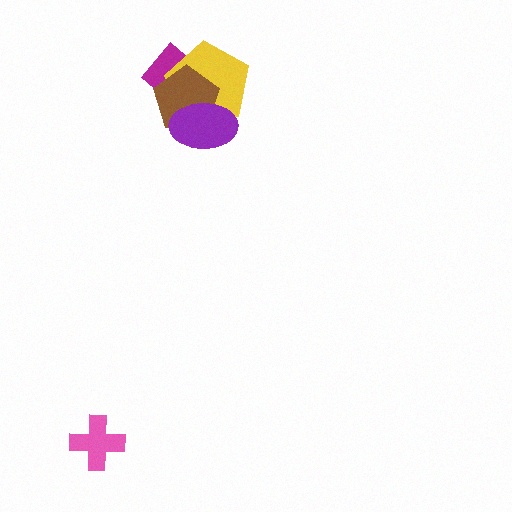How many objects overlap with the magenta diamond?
3 objects overlap with the magenta diamond.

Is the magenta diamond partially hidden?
Yes, it is partially covered by another shape.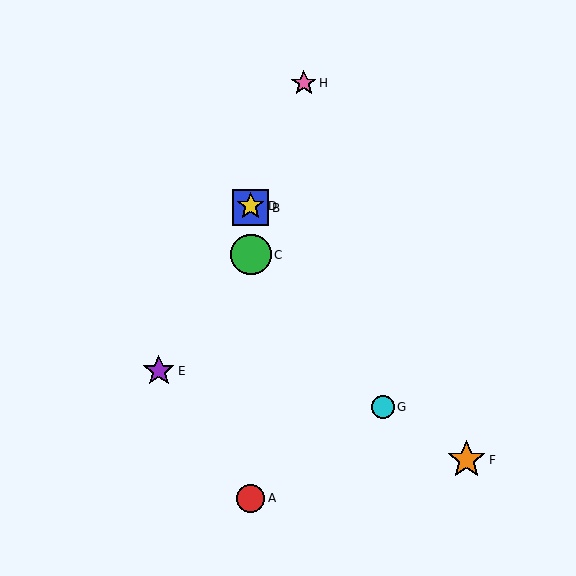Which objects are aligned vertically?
Objects A, B, C, D are aligned vertically.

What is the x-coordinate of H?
Object H is at x≈304.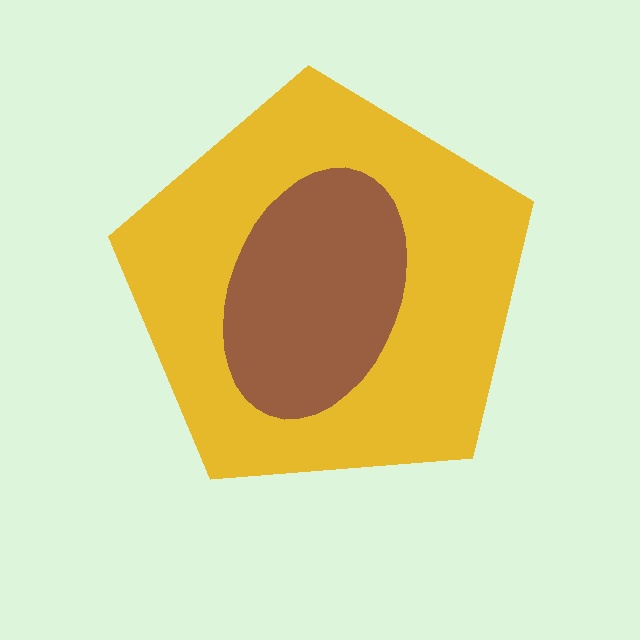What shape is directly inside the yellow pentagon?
The brown ellipse.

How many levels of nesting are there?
2.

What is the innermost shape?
The brown ellipse.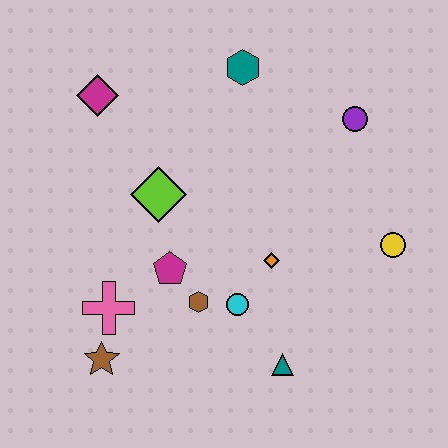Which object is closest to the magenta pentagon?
The brown hexagon is closest to the magenta pentagon.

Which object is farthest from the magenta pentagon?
The purple circle is farthest from the magenta pentagon.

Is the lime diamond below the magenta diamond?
Yes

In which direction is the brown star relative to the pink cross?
The brown star is below the pink cross.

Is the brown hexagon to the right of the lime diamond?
Yes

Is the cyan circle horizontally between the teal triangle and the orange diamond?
No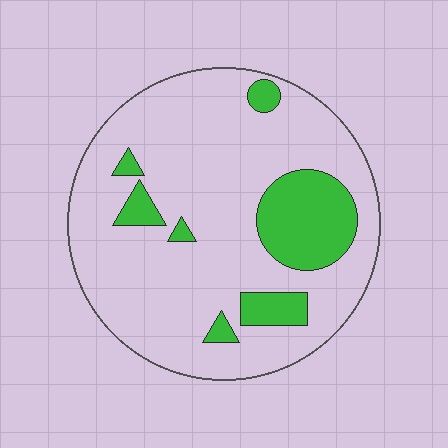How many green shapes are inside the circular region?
7.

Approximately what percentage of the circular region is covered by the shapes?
Approximately 20%.